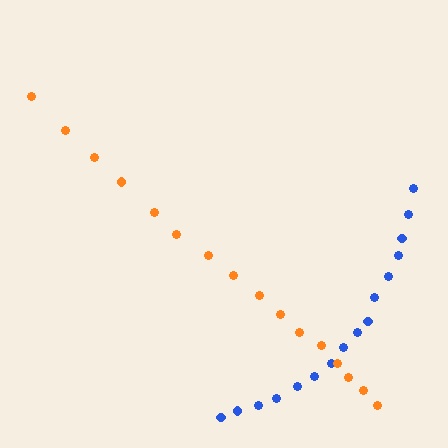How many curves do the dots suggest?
There are 2 distinct paths.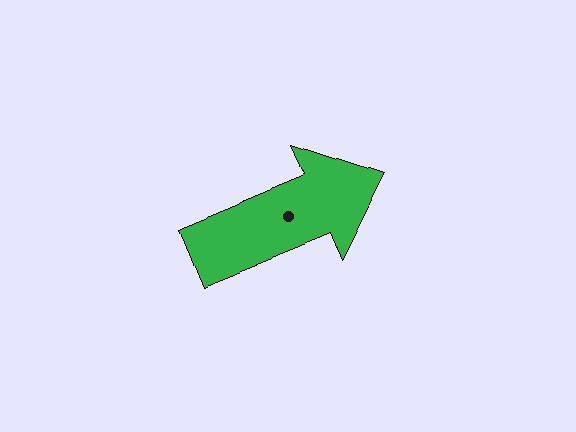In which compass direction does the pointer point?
Northeast.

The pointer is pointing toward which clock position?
Roughly 2 o'clock.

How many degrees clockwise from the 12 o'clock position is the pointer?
Approximately 67 degrees.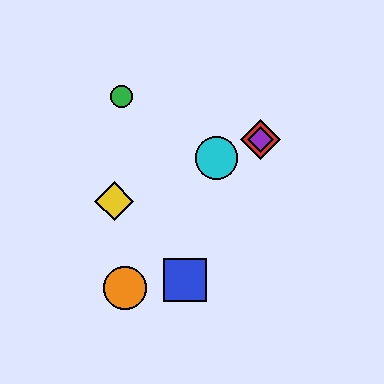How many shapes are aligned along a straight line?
4 shapes (the red diamond, the yellow diamond, the purple diamond, the cyan circle) are aligned along a straight line.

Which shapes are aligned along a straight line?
The red diamond, the yellow diamond, the purple diamond, the cyan circle are aligned along a straight line.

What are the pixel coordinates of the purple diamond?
The purple diamond is at (260, 140).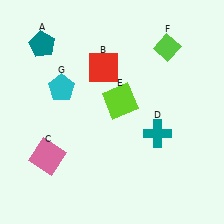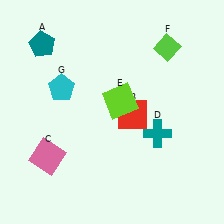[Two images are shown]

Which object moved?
The red square (B) moved down.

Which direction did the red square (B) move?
The red square (B) moved down.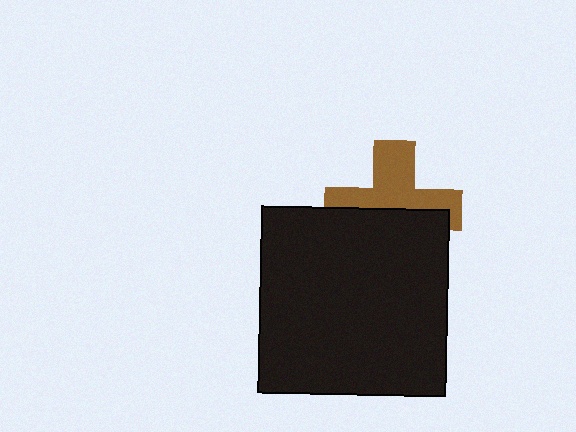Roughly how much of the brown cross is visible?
About half of it is visible (roughly 51%).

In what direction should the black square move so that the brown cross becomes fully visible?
The black square should move down. That is the shortest direction to clear the overlap and leave the brown cross fully visible.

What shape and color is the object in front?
The object in front is a black square.